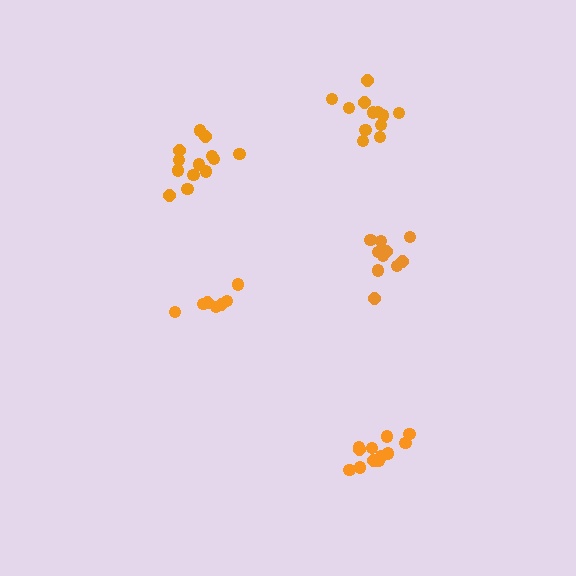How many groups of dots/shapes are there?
There are 5 groups.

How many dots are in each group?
Group 1: 12 dots, Group 2: 7 dots, Group 3: 10 dots, Group 4: 13 dots, Group 5: 12 dots (54 total).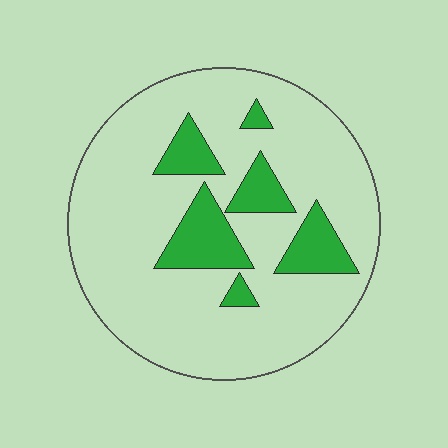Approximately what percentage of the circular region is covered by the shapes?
Approximately 20%.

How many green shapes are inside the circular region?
6.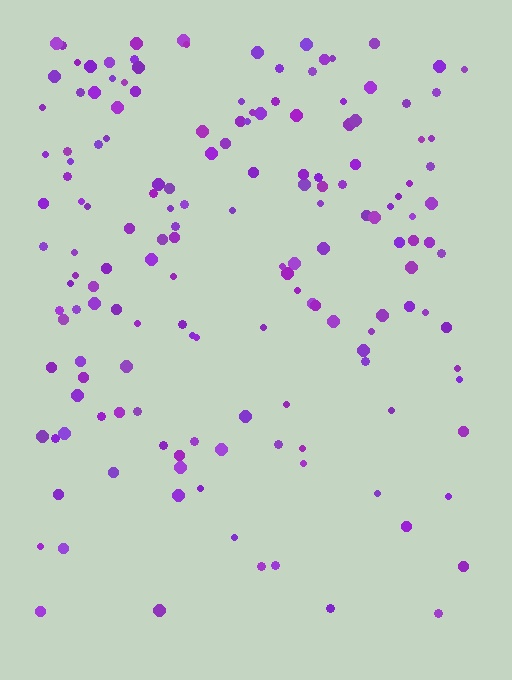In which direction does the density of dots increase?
From bottom to top, with the top side densest.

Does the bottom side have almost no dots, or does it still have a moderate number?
Still a moderate number, just noticeably fewer than the top.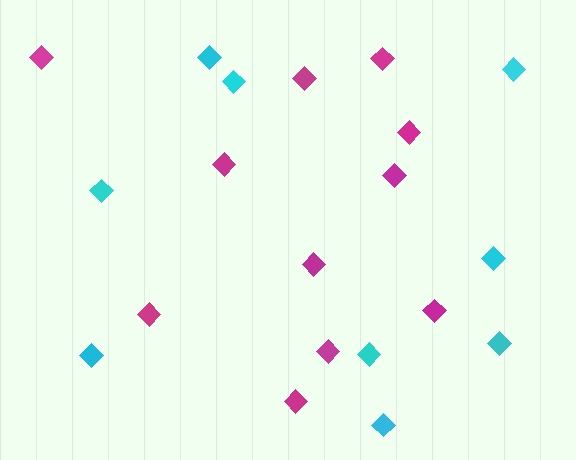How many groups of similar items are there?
There are 2 groups: one group of cyan diamonds (9) and one group of magenta diamonds (11).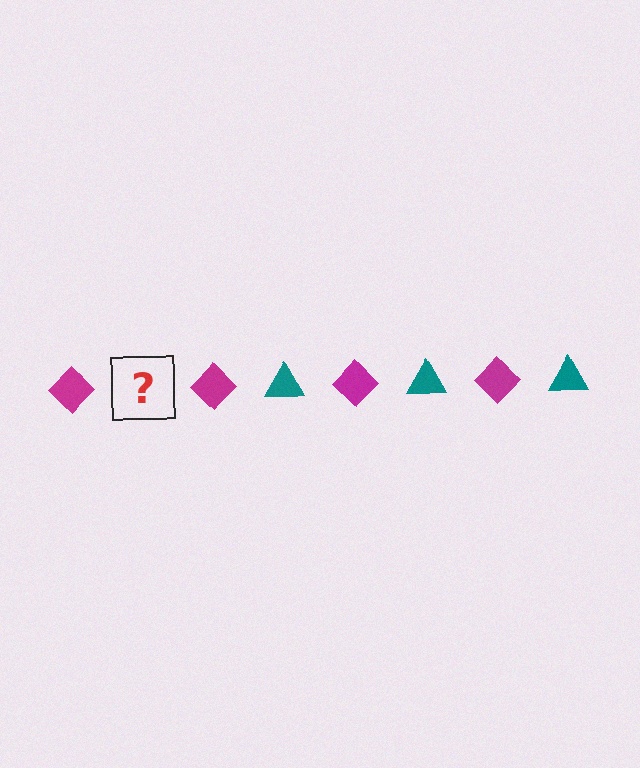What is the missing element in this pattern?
The missing element is a teal triangle.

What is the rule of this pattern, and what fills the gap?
The rule is that the pattern alternates between magenta diamond and teal triangle. The gap should be filled with a teal triangle.